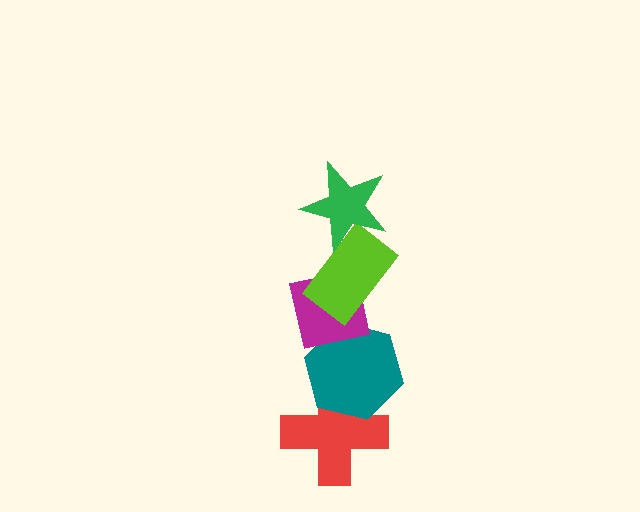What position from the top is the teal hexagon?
The teal hexagon is 4th from the top.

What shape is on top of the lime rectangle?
The green star is on top of the lime rectangle.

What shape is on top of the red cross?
The teal hexagon is on top of the red cross.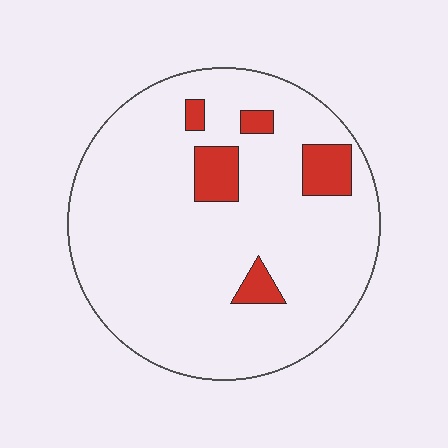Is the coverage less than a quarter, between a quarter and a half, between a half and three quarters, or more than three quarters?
Less than a quarter.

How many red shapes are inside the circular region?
5.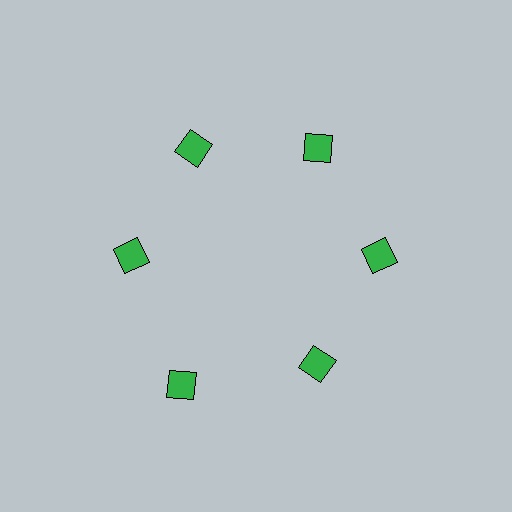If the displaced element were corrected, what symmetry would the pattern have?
It would have 6-fold rotational symmetry — the pattern would map onto itself every 60 degrees.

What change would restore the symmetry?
The symmetry would be restored by moving it inward, back onto the ring so that all 6 squares sit at equal angles and equal distance from the center.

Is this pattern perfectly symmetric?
No. The 6 green squares are arranged in a ring, but one element near the 7 o'clock position is pushed outward from the center, breaking the 6-fold rotational symmetry.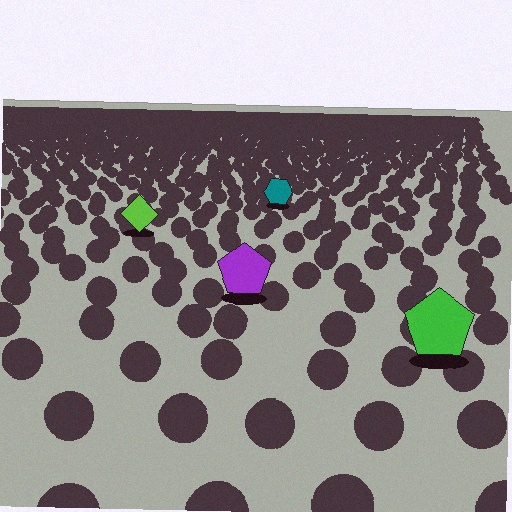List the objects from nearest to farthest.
From nearest to farthest: the green pentagon, the purple pentagon, the lime diamond, the teal hexagon.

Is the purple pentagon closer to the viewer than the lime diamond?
Yes. The purple pentagon is closer — you can tell from the texture gradient: the ground texture is coarser near it.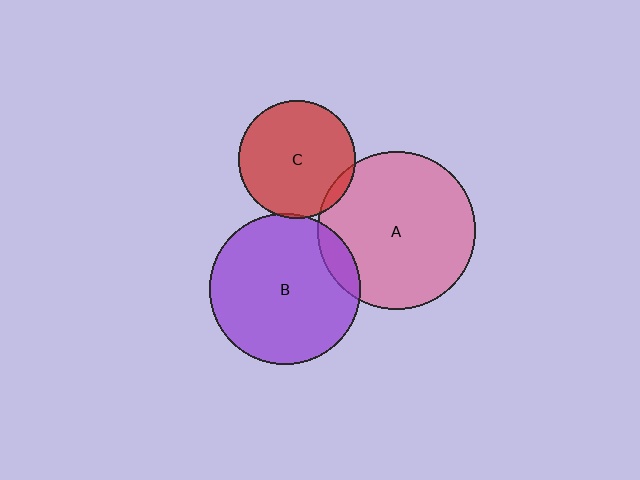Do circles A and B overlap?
Yes.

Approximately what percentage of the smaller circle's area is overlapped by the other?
Approximately 10%.